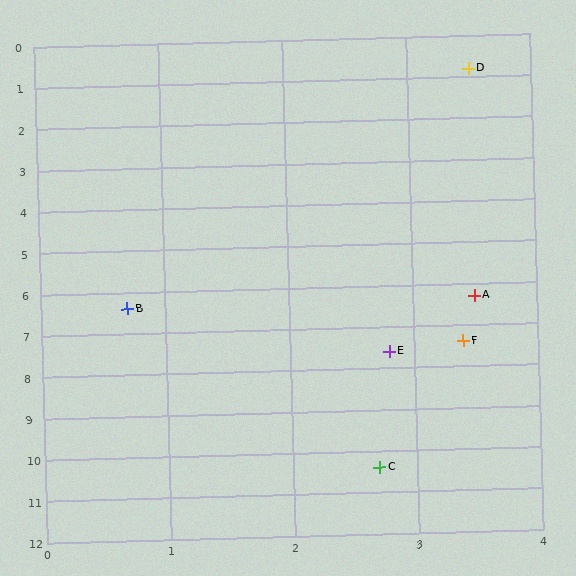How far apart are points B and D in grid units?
Points B and D are about 6.3 grid units apart.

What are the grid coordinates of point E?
Point E is at approximately (2.8, 7.6).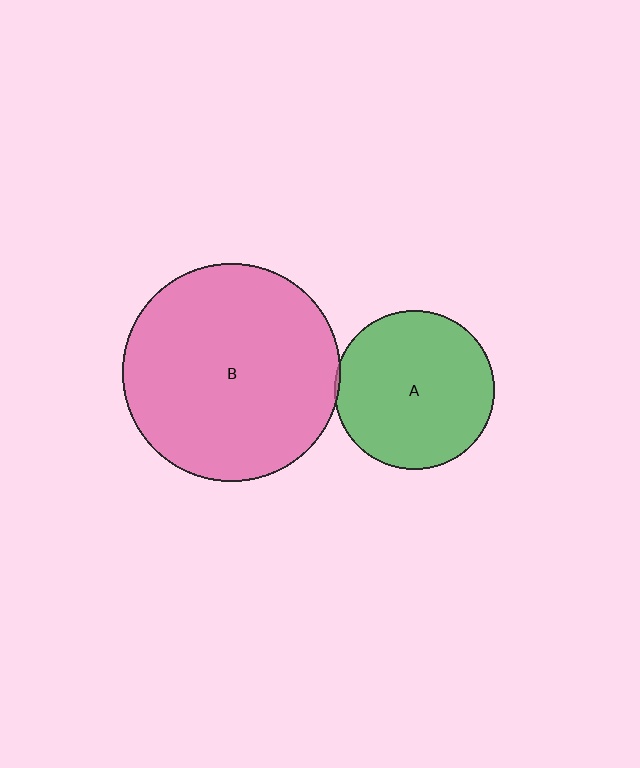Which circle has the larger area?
Circle B (pink).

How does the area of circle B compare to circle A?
Approximately 1.9 times.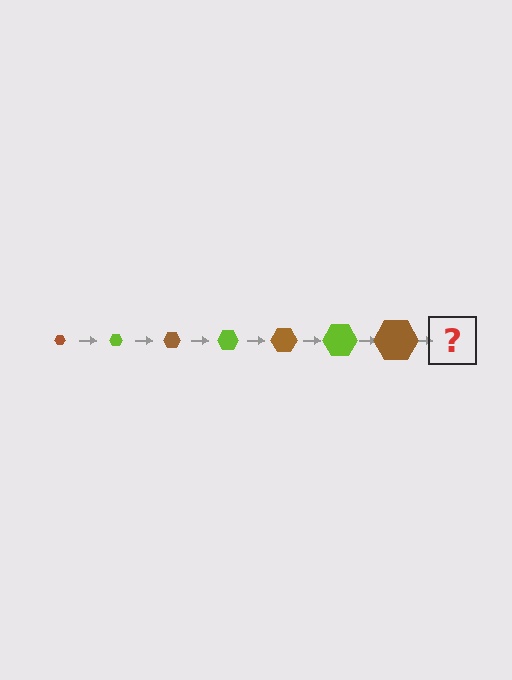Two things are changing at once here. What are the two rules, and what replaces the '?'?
The two rules are that the hexagon grows larger each step and the color cycles through brown and lime. The '?' should be a lime hexagon, larger than the previous one.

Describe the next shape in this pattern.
It should be a lime hexagon, larger than the previous one.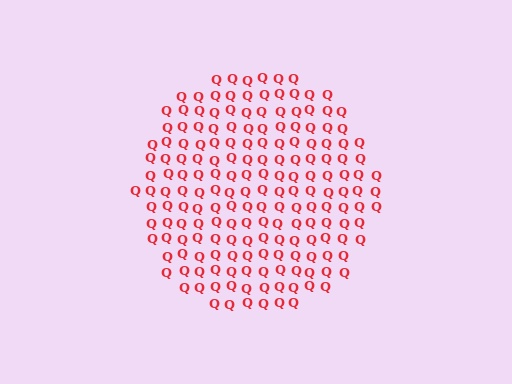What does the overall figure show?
The overall figure shows a circle.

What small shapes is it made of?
It is made of small letter Q's.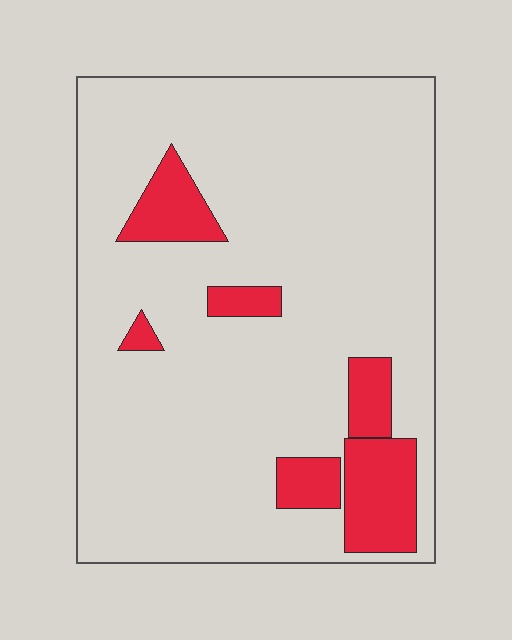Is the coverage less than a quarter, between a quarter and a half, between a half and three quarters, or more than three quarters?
Less than a quarter.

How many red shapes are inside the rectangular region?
6.